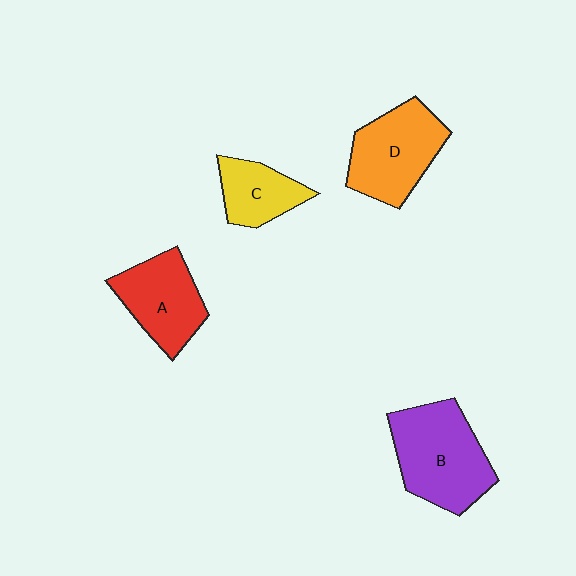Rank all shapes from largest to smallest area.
From largest to smallest: B (purple), D (orange), A (red), C (yellow).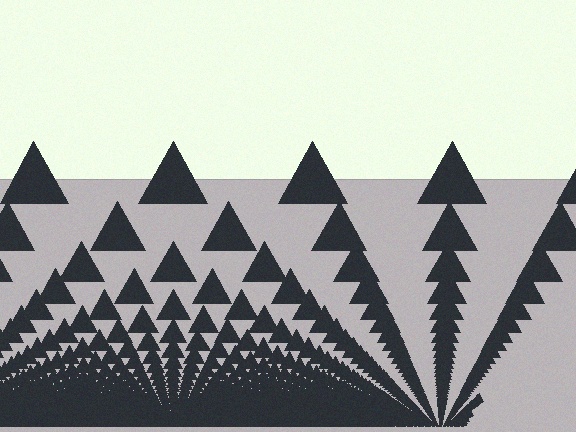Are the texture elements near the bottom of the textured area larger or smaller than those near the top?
Smaller. The gradient is inverted — elements near the bottom are smaller and denser.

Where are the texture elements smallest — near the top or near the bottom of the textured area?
Near the bottom.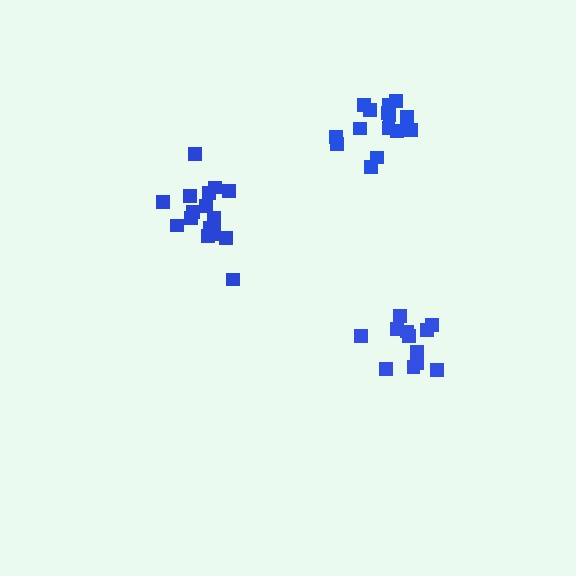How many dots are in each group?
Group 1: 17 dots, Group 2: 15 dots, Group 3: 12 dots (44 total).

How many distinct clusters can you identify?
There are 3 distinct clusters.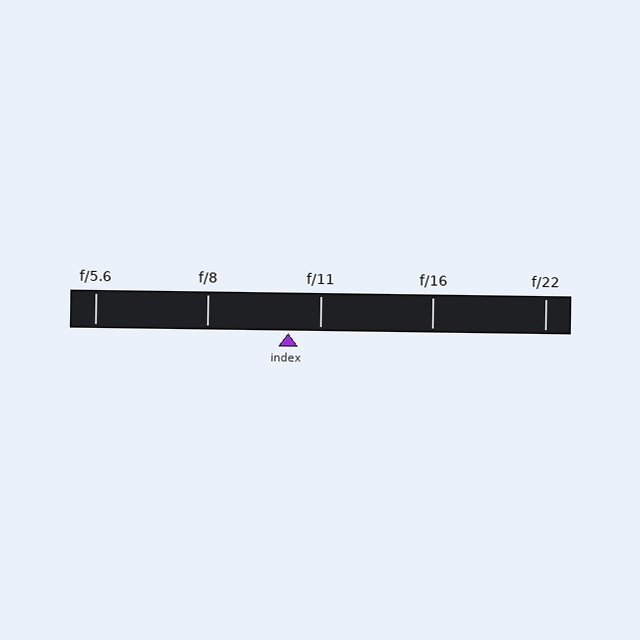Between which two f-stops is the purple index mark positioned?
The index mark is between f/8 and f/11.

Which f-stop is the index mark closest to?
The index mark is closest to f/11.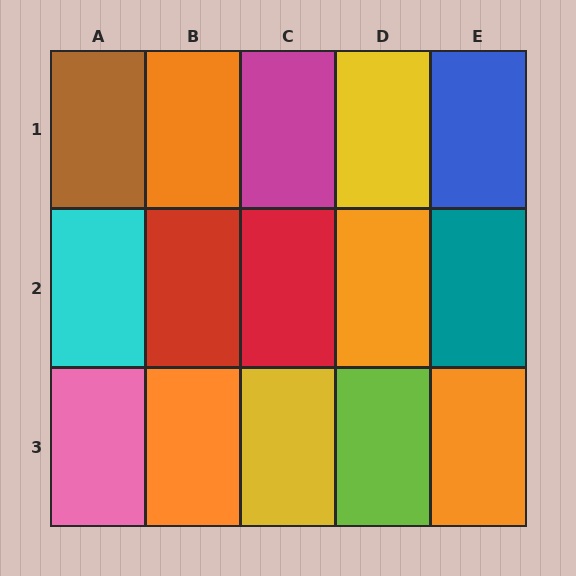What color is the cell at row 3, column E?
Orange.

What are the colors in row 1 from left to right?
Brown, orange, magenta, yellow, blue.